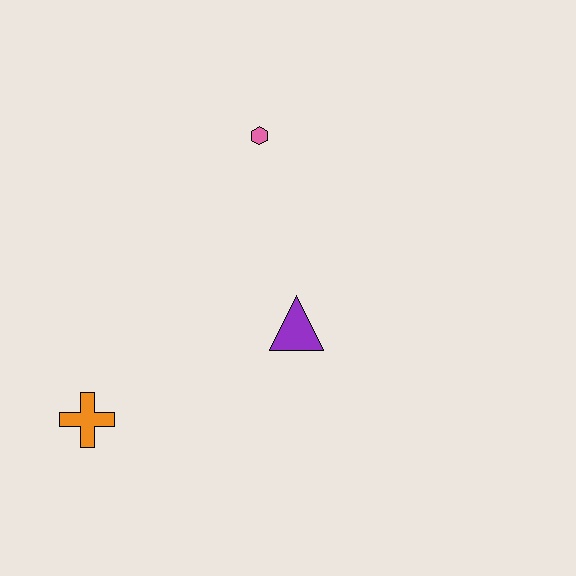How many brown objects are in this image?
There are no brown objects.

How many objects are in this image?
There are 3 objects.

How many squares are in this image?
There are no squares.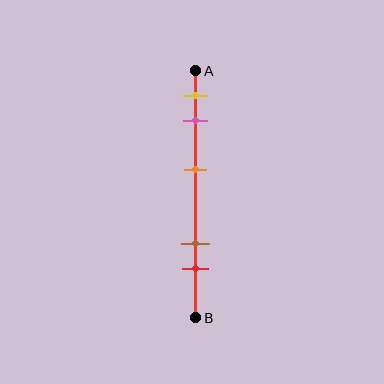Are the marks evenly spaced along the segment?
No, the marks are not evenly spaced.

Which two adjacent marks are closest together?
The yellow and pink marks are the closest adjacent pair.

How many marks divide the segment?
There are 5 marks dividing the segment.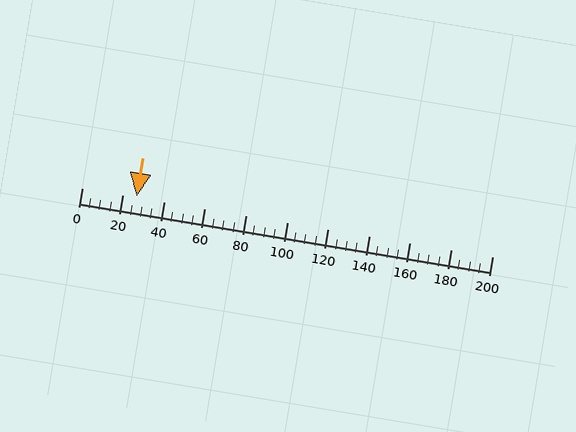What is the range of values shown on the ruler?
The ruler shows values from 0 to 200.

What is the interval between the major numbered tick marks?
The major tick marks are spaced 20 units apart.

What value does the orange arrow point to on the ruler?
The orange arrow points to approximately 27.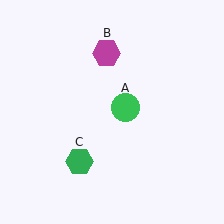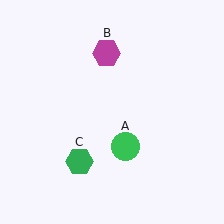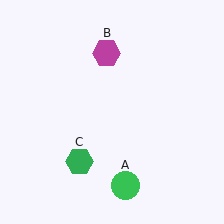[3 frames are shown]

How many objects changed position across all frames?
1 object changed position: green circle (object A).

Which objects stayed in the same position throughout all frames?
Magenta hexagon (object B) and green hexagon (object C) remained stationary.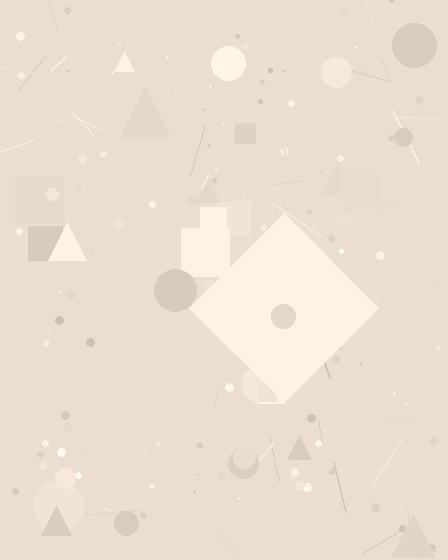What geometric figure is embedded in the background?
A diamond is embedded in the background.